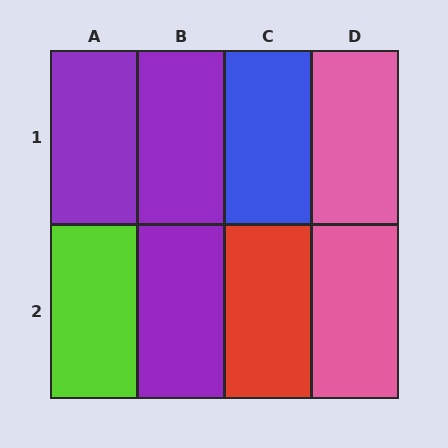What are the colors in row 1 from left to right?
Purple, purple, blue, pink.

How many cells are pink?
2 cells are pink.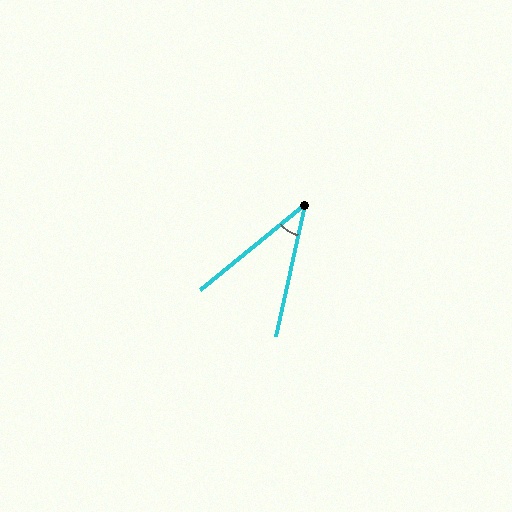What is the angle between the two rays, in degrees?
Approximately 38 degrees.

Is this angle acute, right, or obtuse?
It is acute.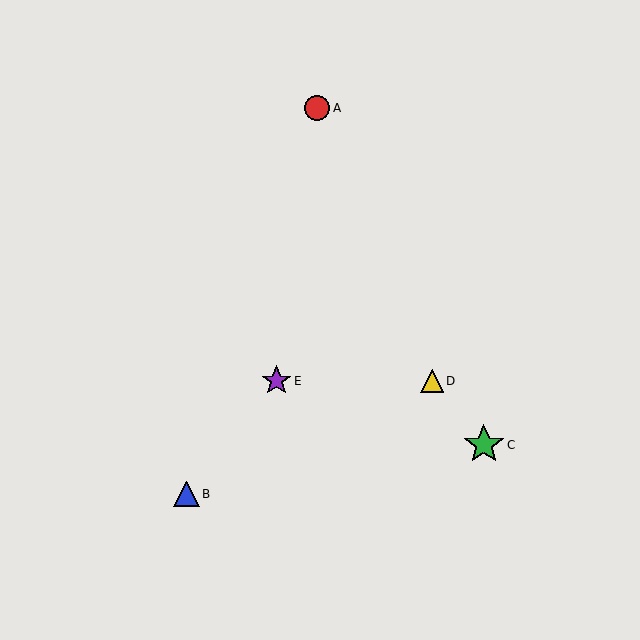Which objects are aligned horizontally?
Objects D, E are aligned horizontally.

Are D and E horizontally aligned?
Yes, both are at y≈381.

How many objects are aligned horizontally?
2 objects (D, E) are aligned horizontally.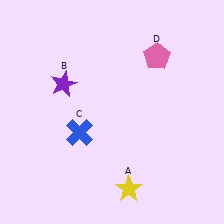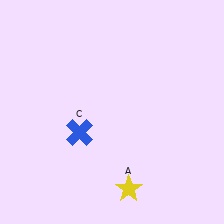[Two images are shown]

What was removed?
The purple star (B), the pink pentagon (D) were removed in Image 2.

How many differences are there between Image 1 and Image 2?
There are 2 differences between the two images.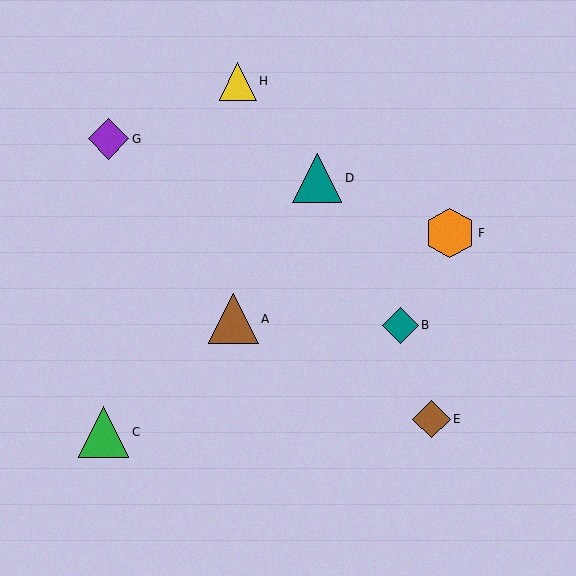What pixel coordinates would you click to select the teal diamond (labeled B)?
Click at (400, 325) to select the teal diamond B.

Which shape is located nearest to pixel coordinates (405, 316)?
The teal diamond (labeled B) at (400, 325) is nearest to that location.